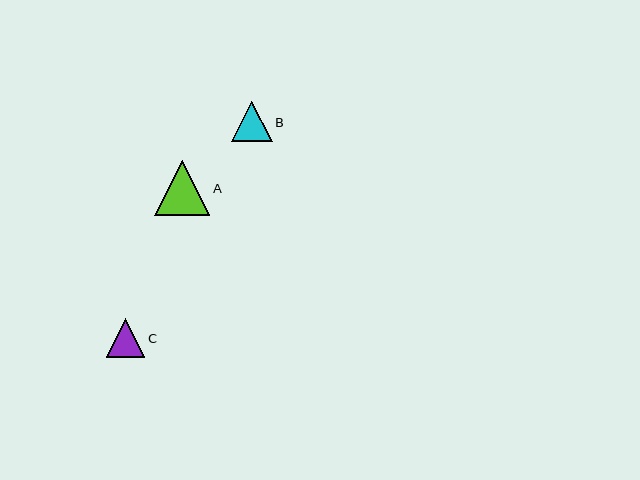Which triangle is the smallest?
Triangle C is the smallest with a size of approximately 39 pixels.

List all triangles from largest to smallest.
From largest to smallest: A, B, C.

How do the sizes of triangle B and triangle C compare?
Triangle B and triangle C are approximately the same size.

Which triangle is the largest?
Triangle A is the largest with a size of approximately 56 pixels.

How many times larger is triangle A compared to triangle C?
Triangle A is approximately 1.4 times the size of triangle C.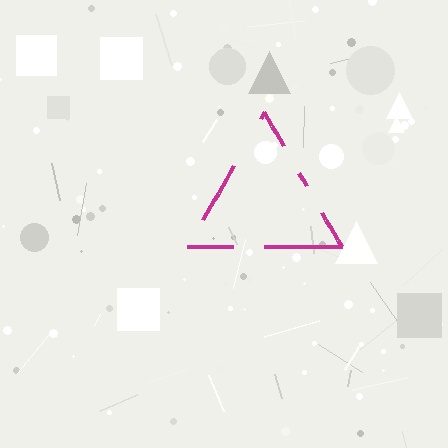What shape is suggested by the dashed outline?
The dashed outline suggests a triangle.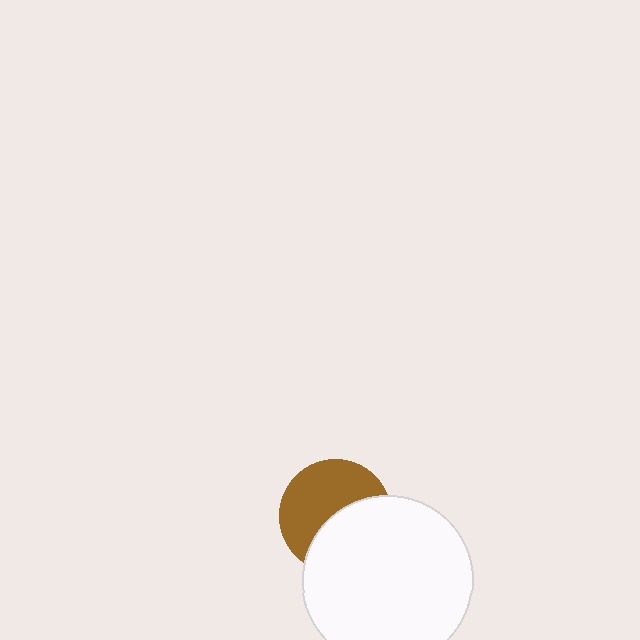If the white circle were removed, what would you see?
You would see the complete brown circle.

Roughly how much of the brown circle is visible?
About half of it is visible (roughly 54%).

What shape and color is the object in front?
The object in front is a white circle.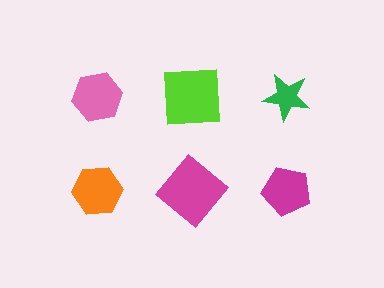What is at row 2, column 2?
A magenta diamond.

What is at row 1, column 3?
A green star.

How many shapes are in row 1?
3 shapes.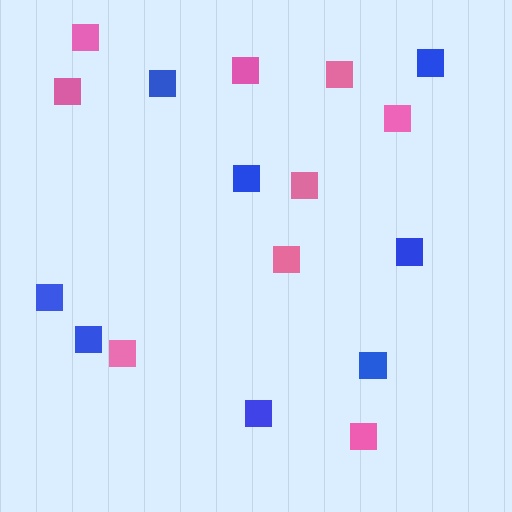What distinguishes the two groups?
There are 2 groups: one group of blue squares (8) and one group of pink squares (9).